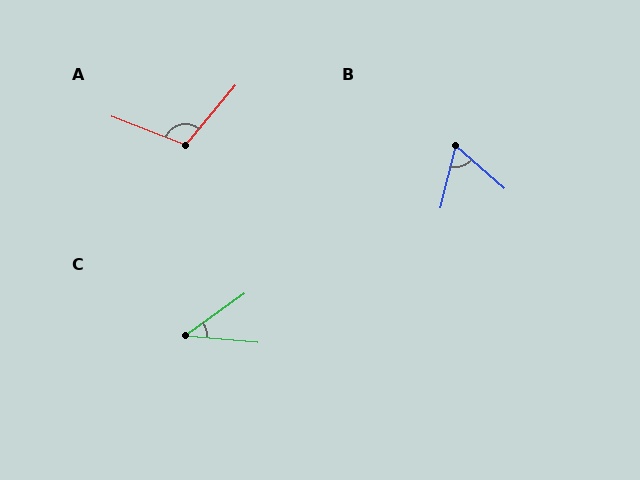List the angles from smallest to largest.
C (41°), B (63°), A (109°).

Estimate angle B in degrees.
Approximately 63 degrees.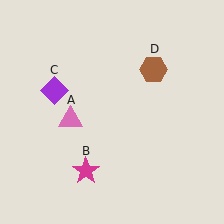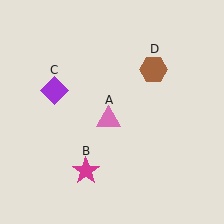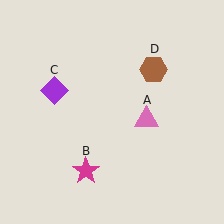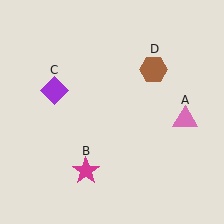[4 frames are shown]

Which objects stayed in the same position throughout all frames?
Magenta star (object B) and purple diamond (object C) and brown hexagon (object D) remained stationary.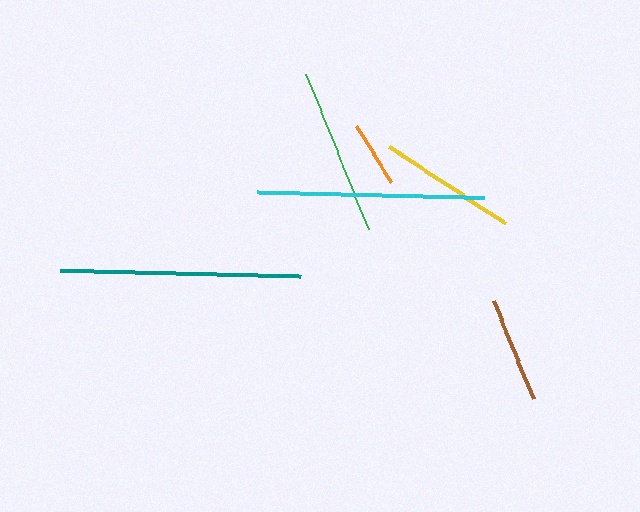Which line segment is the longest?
The teal line is the longest at approximately 241 pixels.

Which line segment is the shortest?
The orange line is the shortest at approximately 65 pixels.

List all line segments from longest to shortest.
From longest to shortest: teal, cyan, green, yellow, brown, orange.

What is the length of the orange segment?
The orange segment is approximately 65 pixels long.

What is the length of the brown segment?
The brown segment is approximately 105 pixels long.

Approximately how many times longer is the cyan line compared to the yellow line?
The cyan line is approximately 1.6 times the length of the yellow line.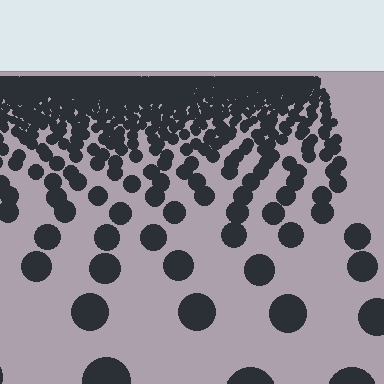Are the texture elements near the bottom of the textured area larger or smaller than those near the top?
Larger. Near the bottom, elements are closer to the viewer and appear at a bigger on-screen size.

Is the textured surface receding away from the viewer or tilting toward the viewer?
The surface is receding away from the viewer. Texture elements get smaller and denser toward the top.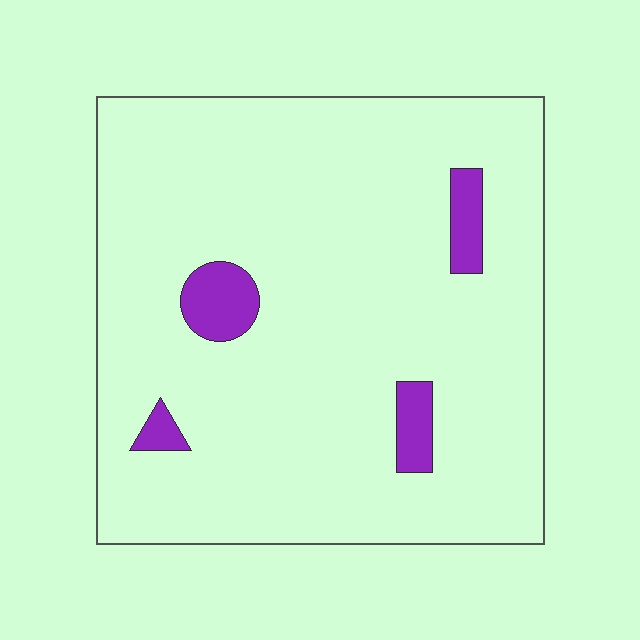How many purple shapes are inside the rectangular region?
4.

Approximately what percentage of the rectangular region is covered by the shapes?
Approximately 5%.